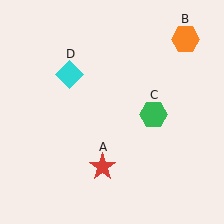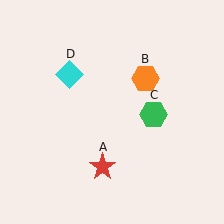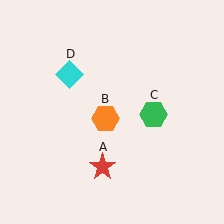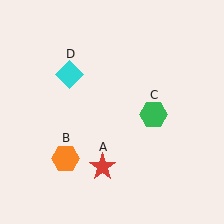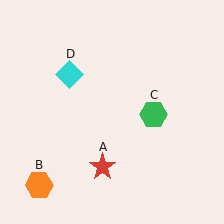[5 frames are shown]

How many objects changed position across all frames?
1 object changed position: orange hexagon (object B).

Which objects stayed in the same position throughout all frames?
Red star (object A) and green hexagon (object C) and cyan diamond (object D) remained stationary.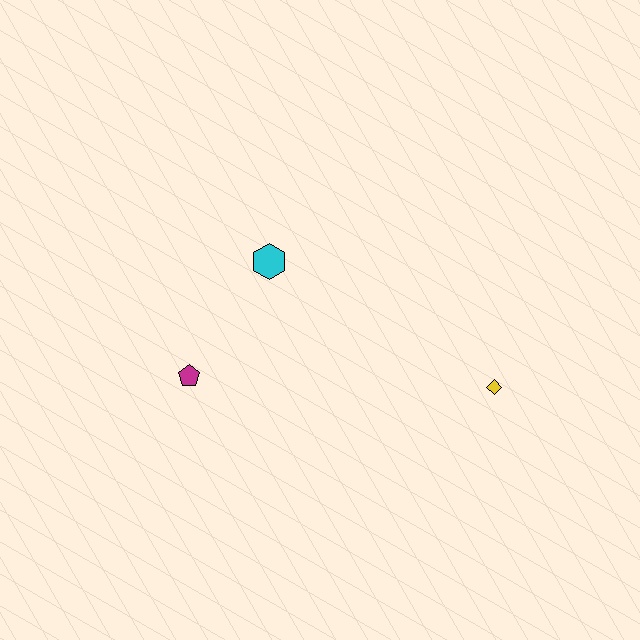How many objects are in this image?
There are 3 objects.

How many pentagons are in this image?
There is 1 pentagon.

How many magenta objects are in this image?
There is 1 magenta object.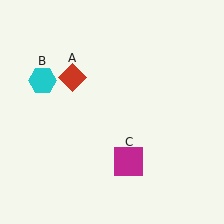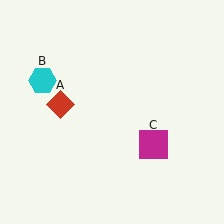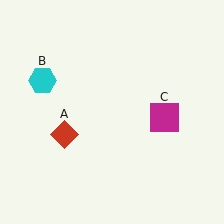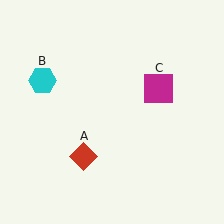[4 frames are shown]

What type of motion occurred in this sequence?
The red diamond (object A), magenta square (object C) rotated counterclockwise around the center of the scene.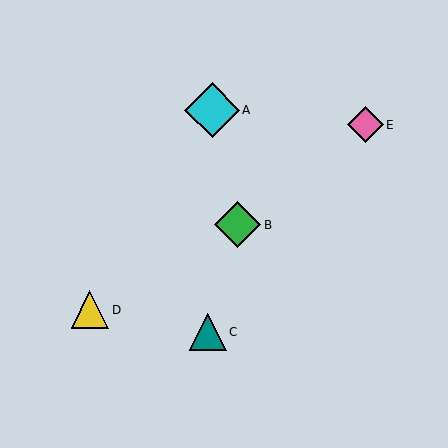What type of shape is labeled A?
Shape A is a cyan diamond.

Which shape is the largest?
The cyan diamond (labeled A) is the largest.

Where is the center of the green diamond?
The center of the green diamond is at (238, 225).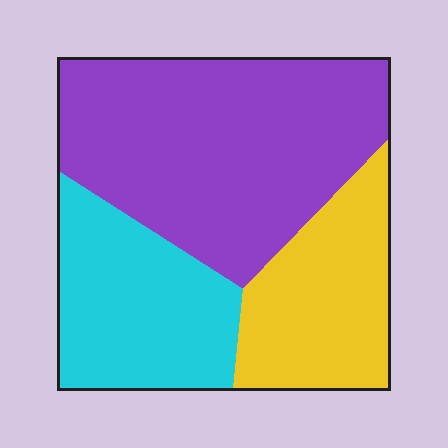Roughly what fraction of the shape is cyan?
Cyan takes up about one quarter (1/4) of the shape.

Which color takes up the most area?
Purple, at roughly 50%.